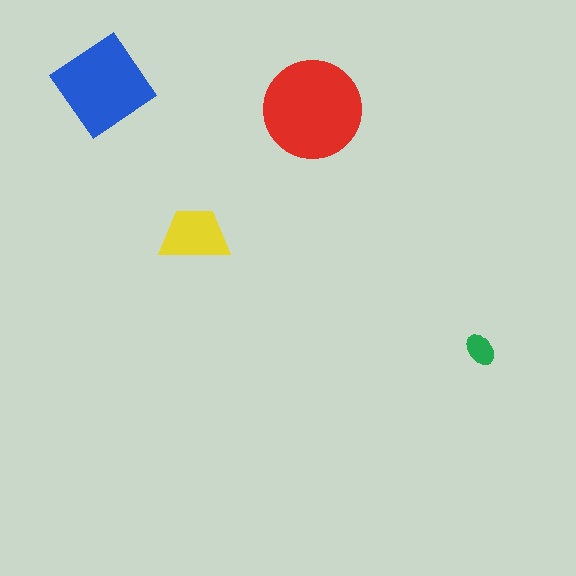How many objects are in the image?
There are 4 objects in the image.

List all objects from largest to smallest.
The red circle, the blue diamond, the yellow trapezoid, the green ellipse.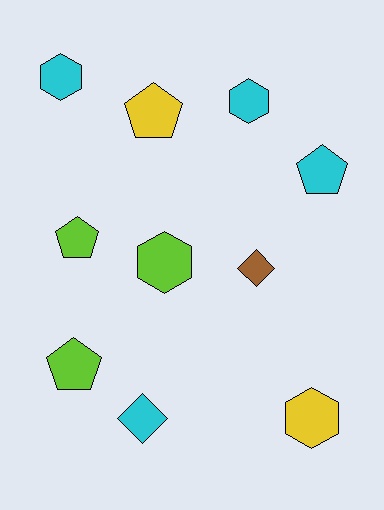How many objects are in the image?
There are 10 objects.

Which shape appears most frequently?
Hexagon, with 4 objects.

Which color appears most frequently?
Cyan, with 4 objects.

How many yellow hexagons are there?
There is 1 yellow hexagon.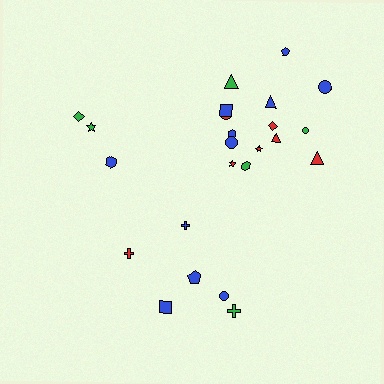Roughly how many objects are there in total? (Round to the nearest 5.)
Roughly 25 objects in total.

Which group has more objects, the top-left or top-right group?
The top-right group.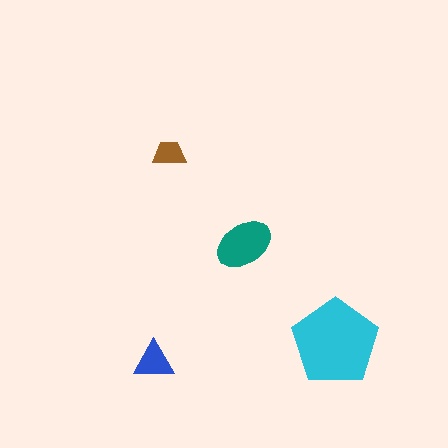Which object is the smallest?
The brown trapezoid.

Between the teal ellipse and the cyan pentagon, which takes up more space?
The cyan pentagon.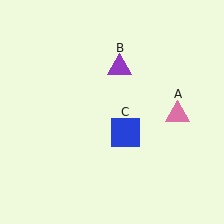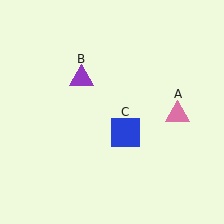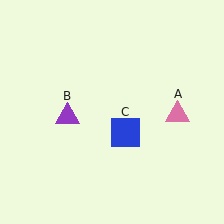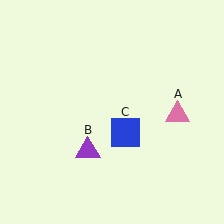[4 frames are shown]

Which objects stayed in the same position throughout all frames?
Pink triangle (object A) and blue square (object C) remained stationary.